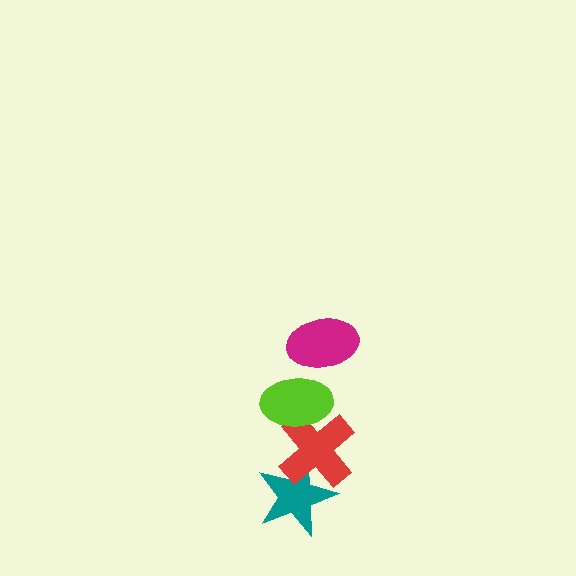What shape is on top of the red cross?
The lime ellipse is on top of the red cross.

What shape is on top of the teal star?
The red cross is on top of the teal star.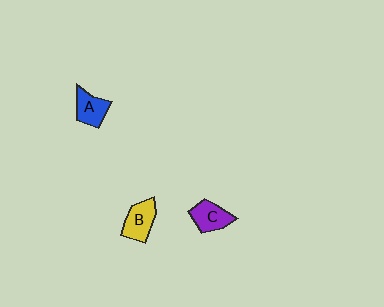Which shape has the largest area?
Shape B (yellow).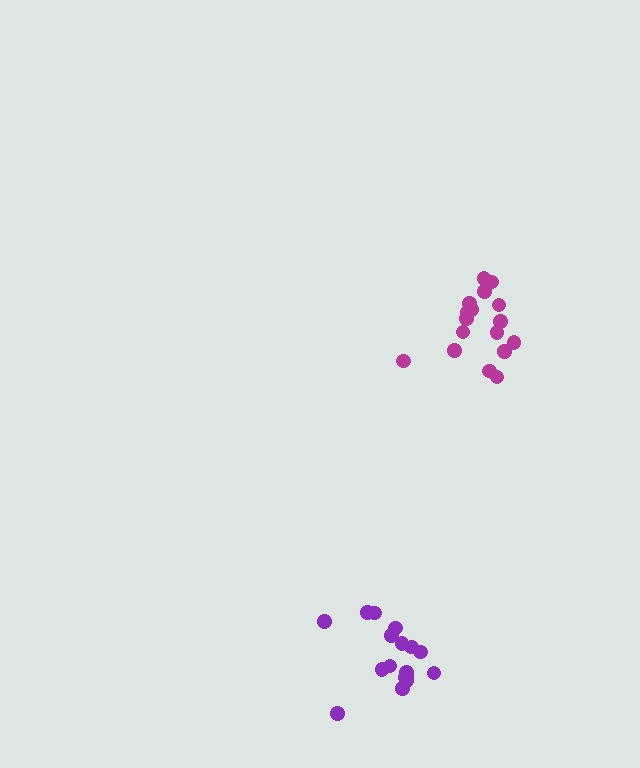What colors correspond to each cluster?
The clusters are colored: magenta, purple.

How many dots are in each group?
Group 1: 17 dots, Group 2: 17 dots (34 total).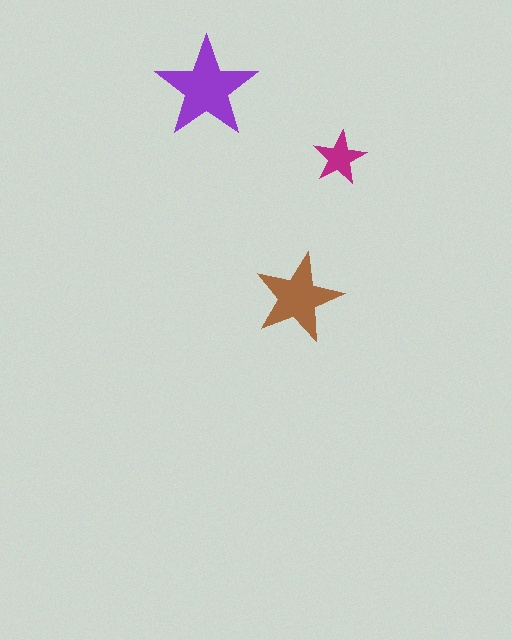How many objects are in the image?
There are 3 objects in the image.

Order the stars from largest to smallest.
the purple one, the brown one, the magenta one.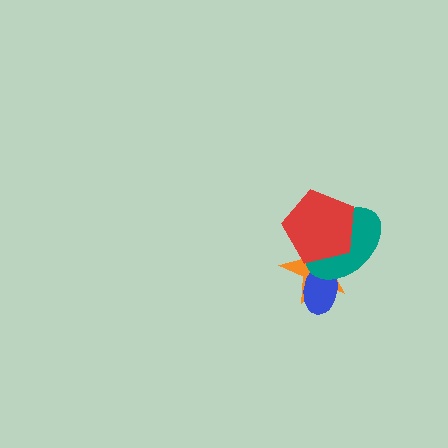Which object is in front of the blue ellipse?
The teal ellipse is in front of the blue ellipse.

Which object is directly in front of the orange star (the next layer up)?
The blue ellipse is directly in front of the orange star.